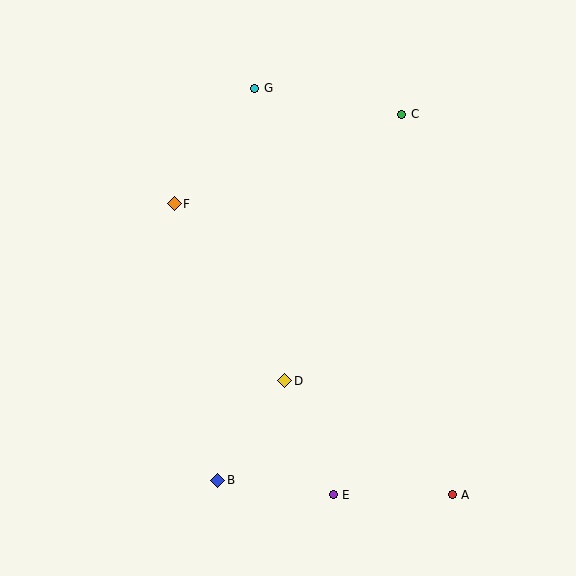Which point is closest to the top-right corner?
Point C is closest to the top-right corner.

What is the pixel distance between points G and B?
The distance between G and B is 394 pixels.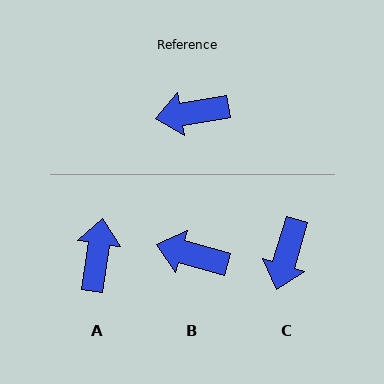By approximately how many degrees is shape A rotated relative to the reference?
Approximately 107 degrees clockwise.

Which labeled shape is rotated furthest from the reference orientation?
A, about 107 degrees away.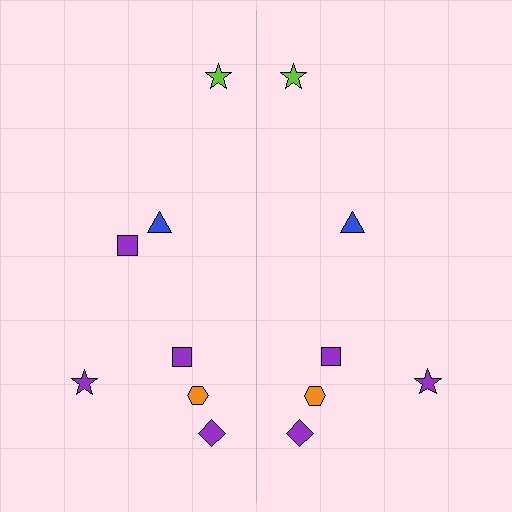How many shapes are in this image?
There are 13 shapes in this image.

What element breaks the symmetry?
A purple square is missing from the right side.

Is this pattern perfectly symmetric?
No, the pattern is not perfectly symmetric. A purple square is missing from the right side.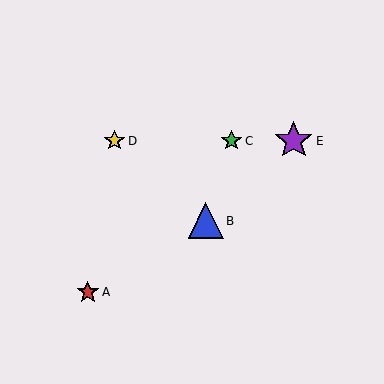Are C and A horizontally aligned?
No, C is at y≈141 and A is at y≈292.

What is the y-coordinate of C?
Object C is at y≈141.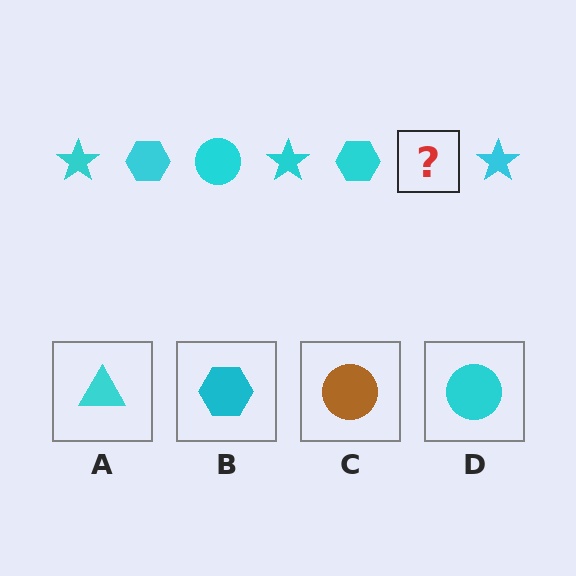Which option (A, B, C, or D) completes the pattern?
D.